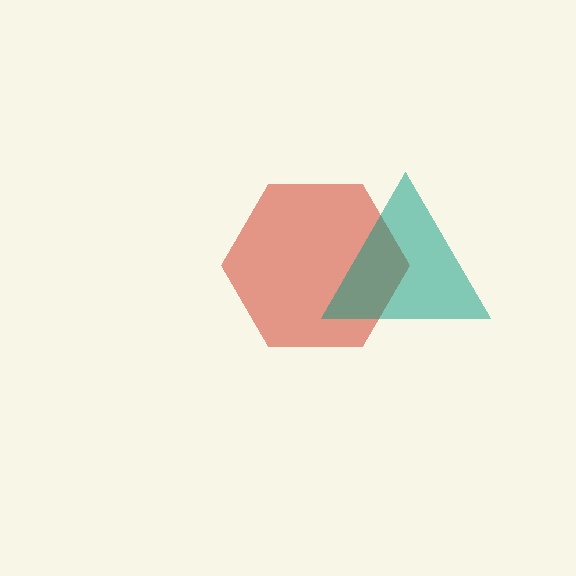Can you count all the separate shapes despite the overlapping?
Yes, there are 2 separate shapes.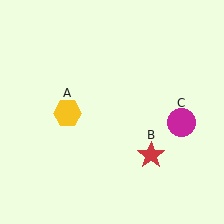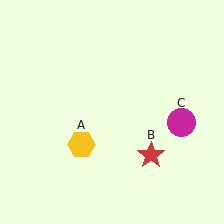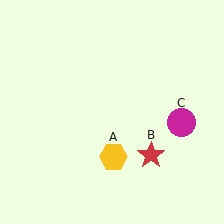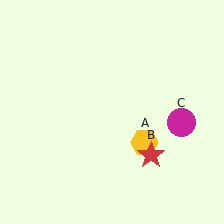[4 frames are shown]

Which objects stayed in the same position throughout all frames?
Red star (object B) and magenta circle (object C) remained stationary.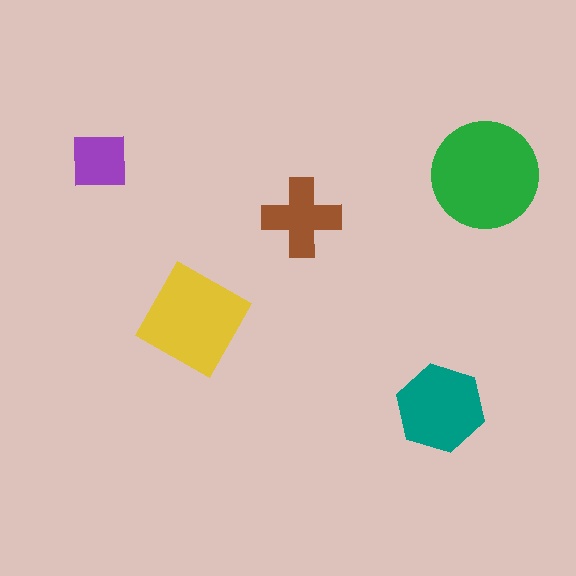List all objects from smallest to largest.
The purple square, the brown cross, the teal hexagon, the yellow diamond, the green circle.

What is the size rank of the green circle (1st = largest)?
1st.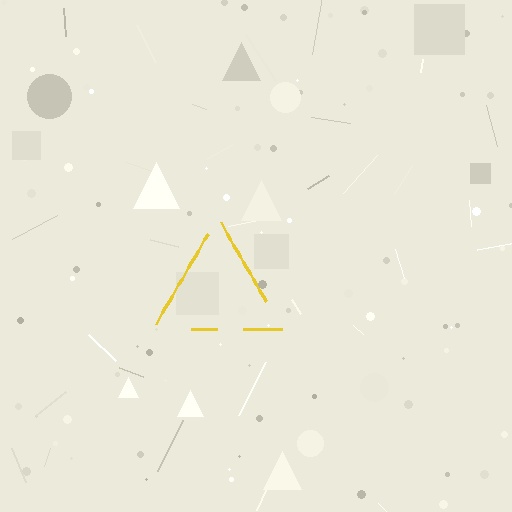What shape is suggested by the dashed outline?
The dashed outline suggests a triangle.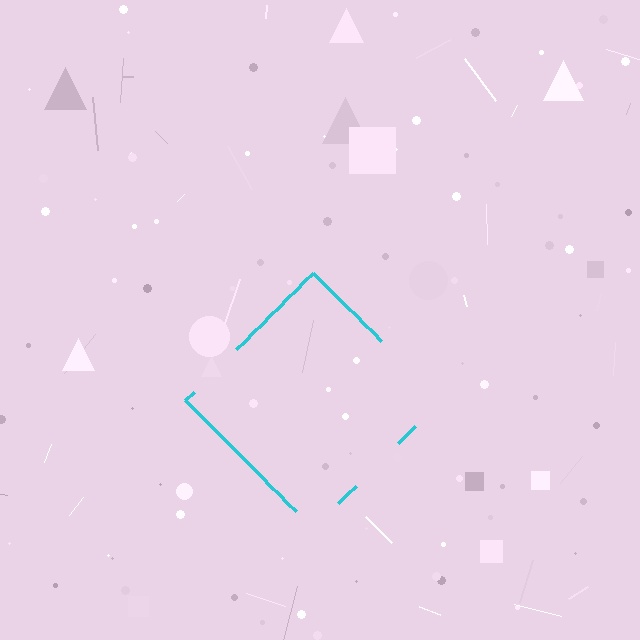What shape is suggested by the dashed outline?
The dashed outline suggests a diamond.